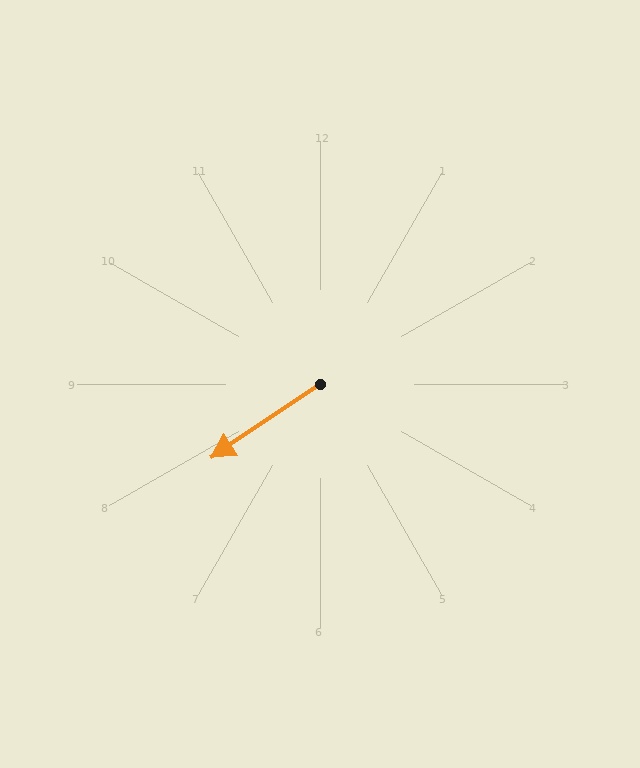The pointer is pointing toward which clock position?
Roughly 8 o'clock.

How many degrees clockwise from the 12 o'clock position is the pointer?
Approximately 236 degrees.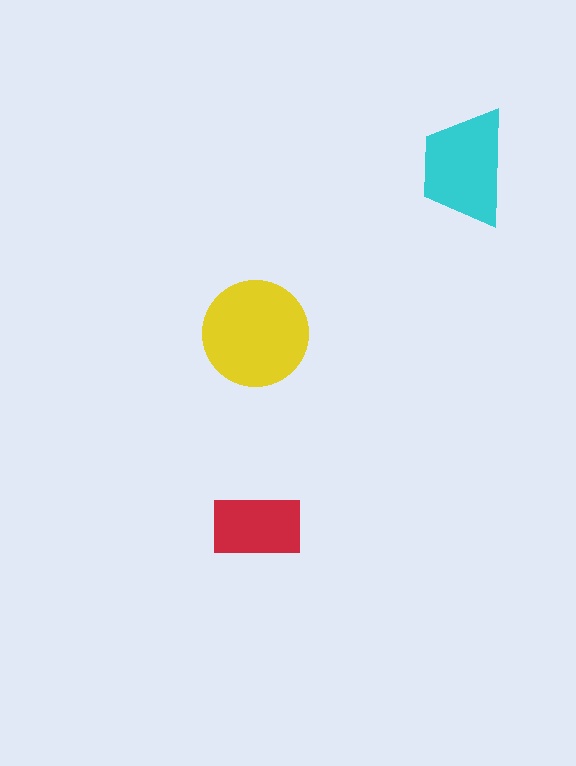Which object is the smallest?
The red rectangle.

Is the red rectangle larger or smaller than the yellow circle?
Smaller.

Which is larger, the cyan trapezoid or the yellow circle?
The yellow circle.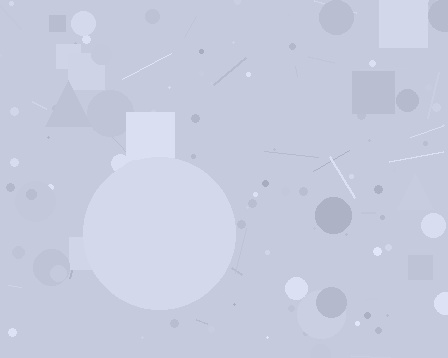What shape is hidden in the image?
A circle is hidden in the image.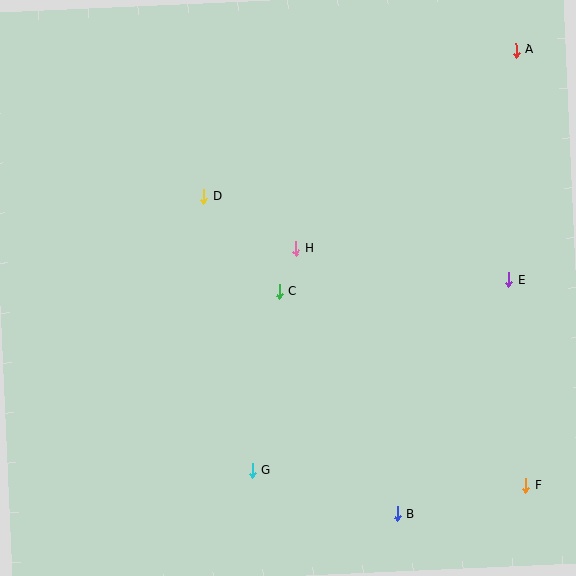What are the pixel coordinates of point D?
Point D is at (204, 196).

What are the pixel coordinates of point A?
Point A is at (516, 50).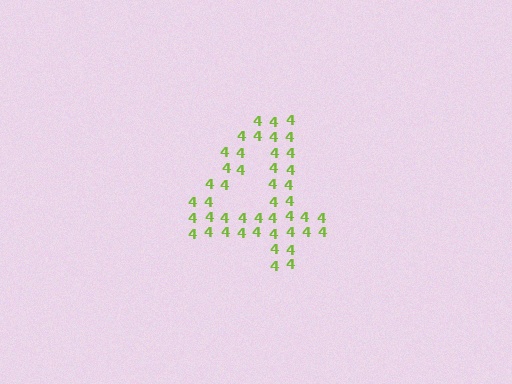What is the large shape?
The large shape is the digit 4.